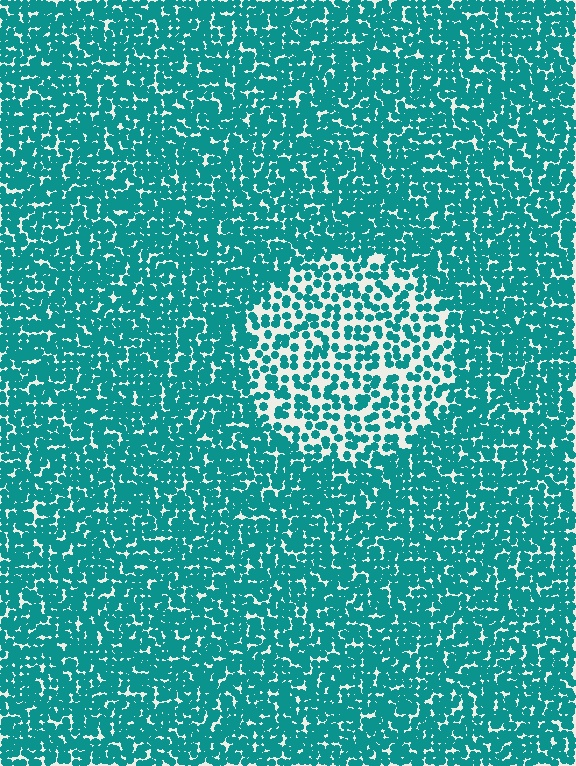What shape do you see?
I see a circle.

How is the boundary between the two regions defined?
The boundary is defined by a change in element density (approximately 2.0x ratio). All elements are the same color, size, and shape.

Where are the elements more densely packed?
The elements are more densely packed outside the circle boundary.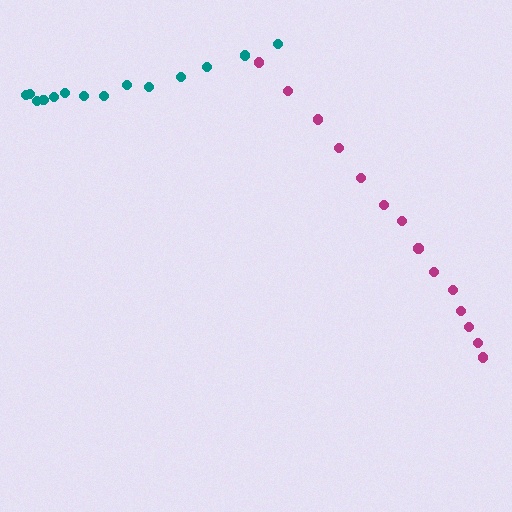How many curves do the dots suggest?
There are 2 distinct paths.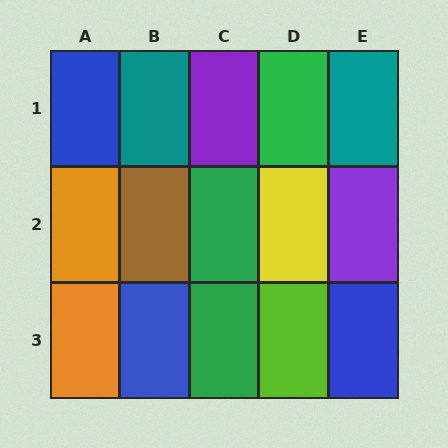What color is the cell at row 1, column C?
Purple.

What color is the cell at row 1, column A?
Blue.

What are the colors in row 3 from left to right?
Orange, blue, green, lime, blue.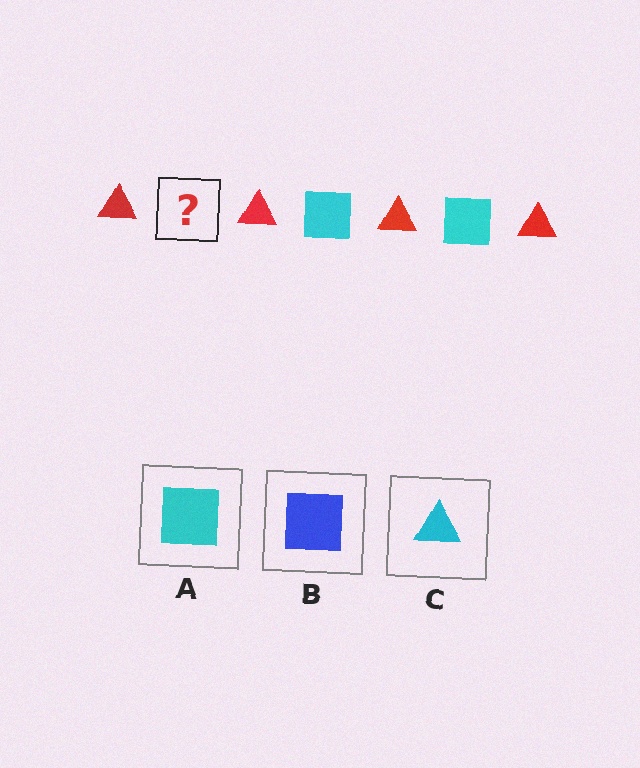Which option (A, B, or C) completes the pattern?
A.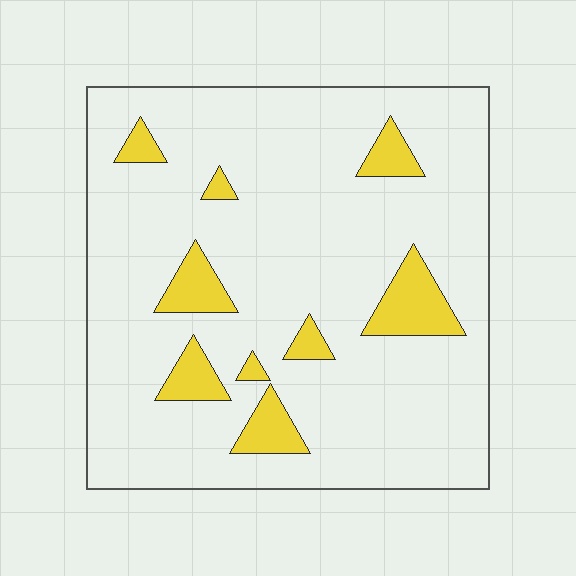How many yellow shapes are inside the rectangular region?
9.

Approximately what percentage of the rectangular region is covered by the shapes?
Approximately 10%.